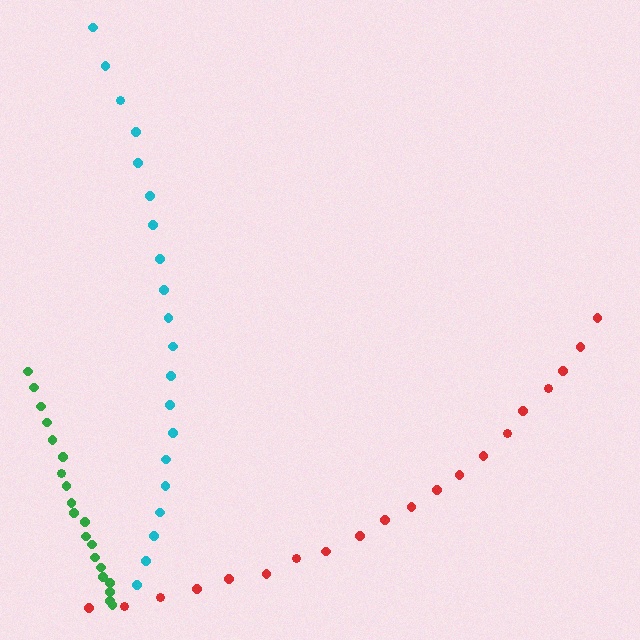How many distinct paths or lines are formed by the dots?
There are 3 distinct paths.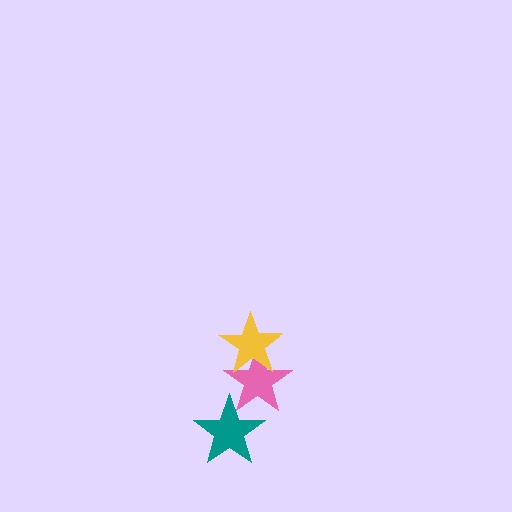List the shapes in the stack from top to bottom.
From top to bottom: the yellow star, the pink star, the teal star.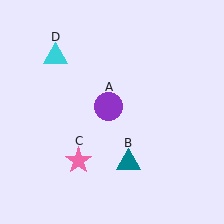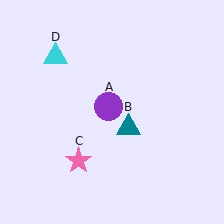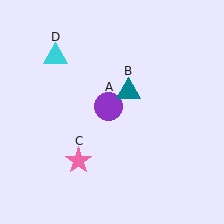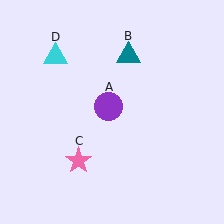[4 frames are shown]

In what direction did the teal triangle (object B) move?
The teal triangle (object B) moved up.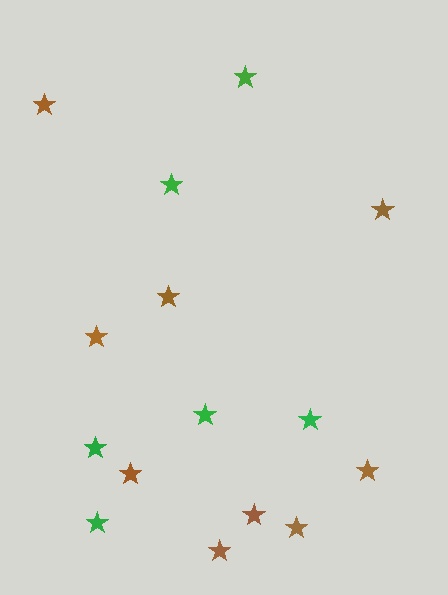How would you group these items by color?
There are 2 groups: one group of green stars (6) and one group of brown stars (9).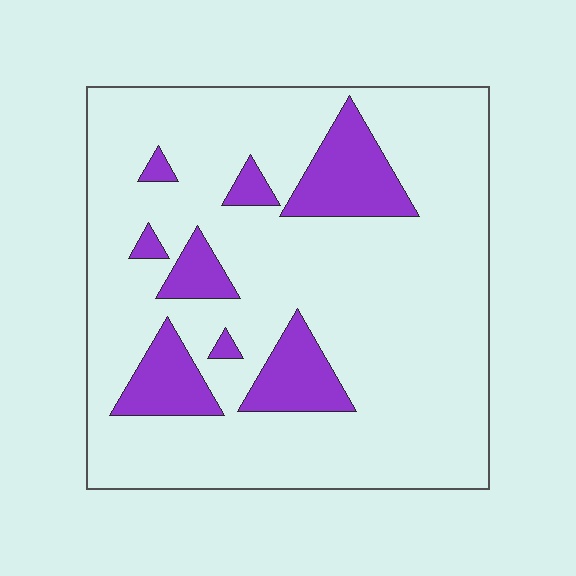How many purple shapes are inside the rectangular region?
8.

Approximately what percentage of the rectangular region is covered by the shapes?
Approximately 15%.